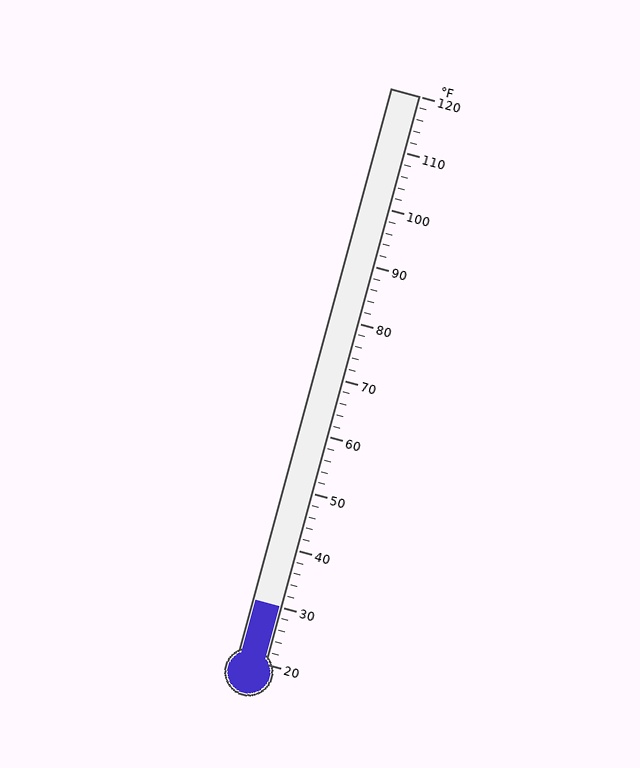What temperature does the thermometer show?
The thermometer shows approximately 30°F.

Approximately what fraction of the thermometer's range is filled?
The thermometer is filled to approximately 10% of its range.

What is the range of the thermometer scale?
The thermometer scale ranges from 20°F to 120°F.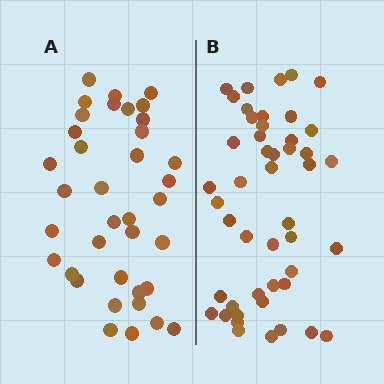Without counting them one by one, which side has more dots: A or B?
Region B (the right region) has more dots.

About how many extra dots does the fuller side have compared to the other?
Region B has roughly 10 or so more dots than region A.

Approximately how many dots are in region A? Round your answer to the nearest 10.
About 40 dots. (The exact count is 37, which rounds to 40.)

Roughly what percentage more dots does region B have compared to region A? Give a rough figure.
About 25% more.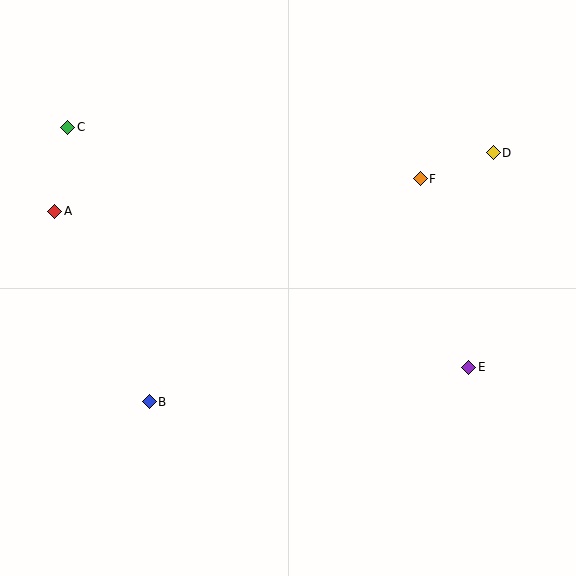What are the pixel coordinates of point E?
Point E is at (469, 367).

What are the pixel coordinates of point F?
Point F is at (420, 179).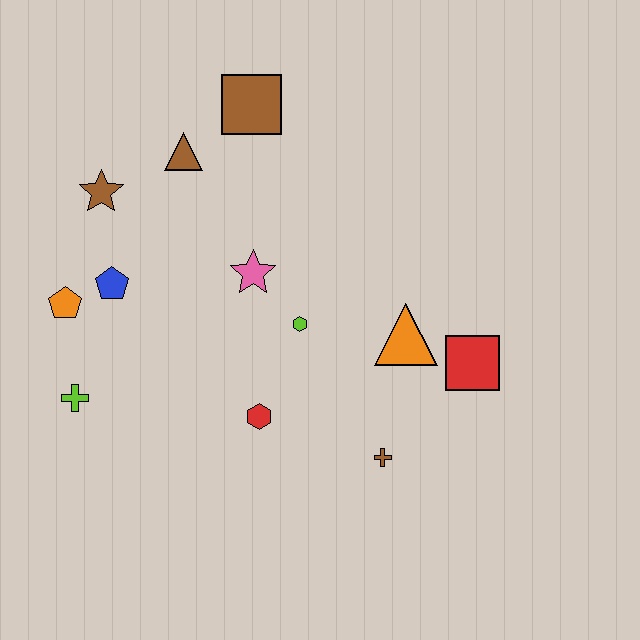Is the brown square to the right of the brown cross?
No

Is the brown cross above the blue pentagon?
No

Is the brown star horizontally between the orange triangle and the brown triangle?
No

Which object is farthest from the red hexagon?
The brown square is farthest from the red hexagon.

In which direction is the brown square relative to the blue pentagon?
The brown square is above the blue pentagon.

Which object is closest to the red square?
The orange triangle is closest to the red square.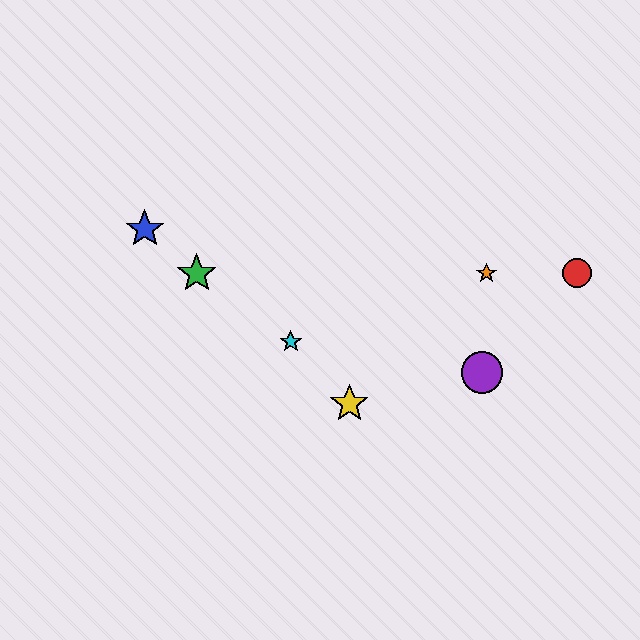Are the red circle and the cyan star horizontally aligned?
No, the red circle is at y≈273 and the cyan star is at y≈342.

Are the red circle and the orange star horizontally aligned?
Yes, both are at y≈273.